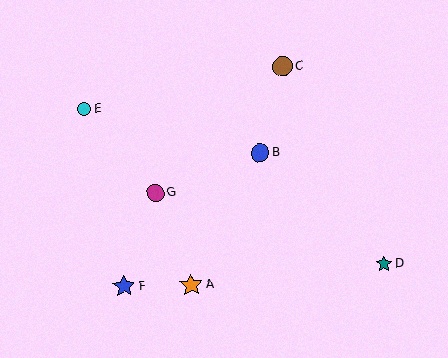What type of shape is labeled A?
Shape A is an orange star.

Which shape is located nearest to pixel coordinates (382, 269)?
The teal star (labeled D) at (384, 264) is nearest to that location.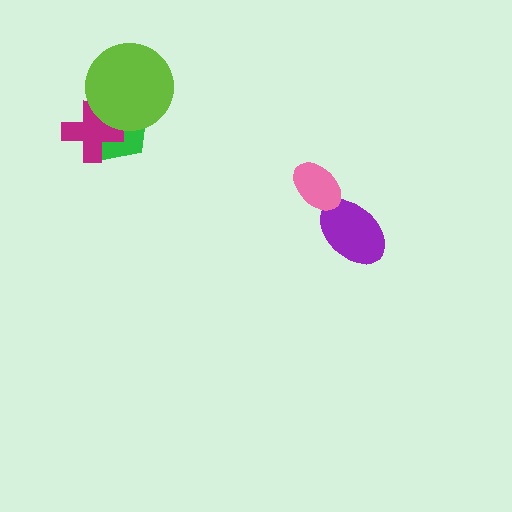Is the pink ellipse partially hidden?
No, no other shape covers it.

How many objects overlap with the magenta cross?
2 objects overlap with the magenta cross.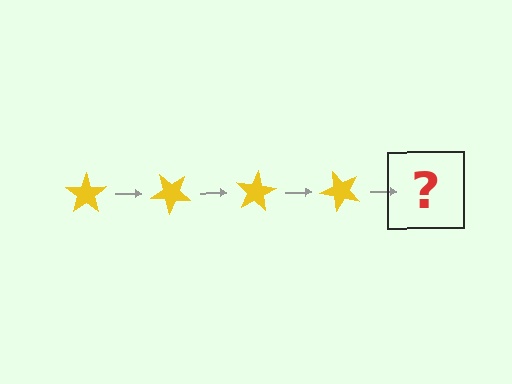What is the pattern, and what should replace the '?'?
The pattern is that the star rotates 40 degrees each step. The '?' should be a yellow star rotated 160 degrees.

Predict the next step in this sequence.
The next step is a yellow star rotated 160 degrees.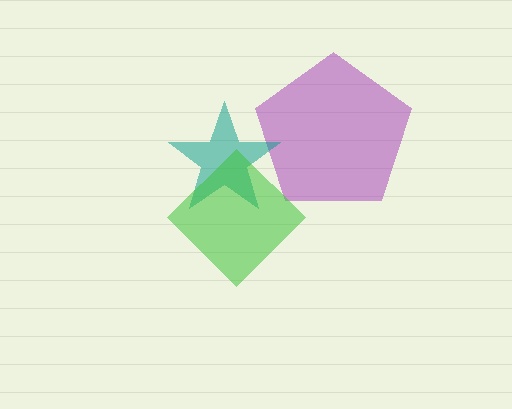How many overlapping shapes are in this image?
There are 3 overlapping shapes in the image.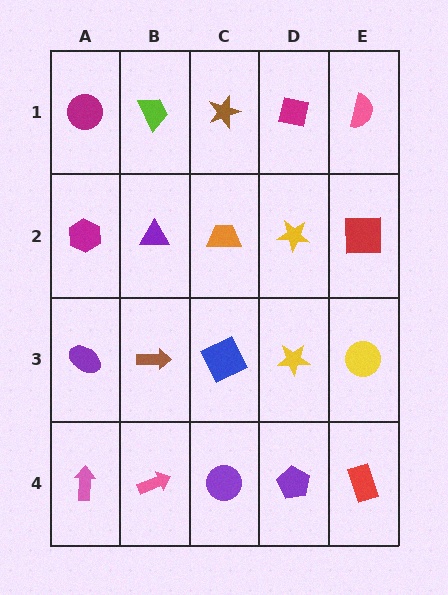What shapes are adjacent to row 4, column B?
A brown arrow (row 3, column B), a pink arrow (row 4, column A), a purple circle (row 4, column C).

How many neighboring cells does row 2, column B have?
4.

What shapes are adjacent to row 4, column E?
A yellow circle (row 3, column E), a purple pentagon (row 4, column D).